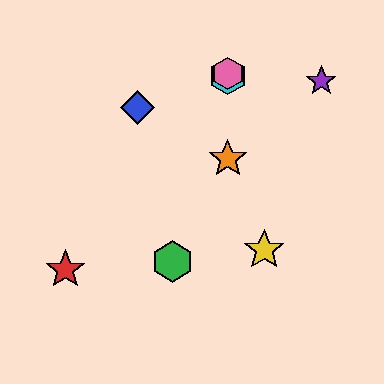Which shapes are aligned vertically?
The orange star, the cyan hexagon, the pink hexagon are aligned vertically.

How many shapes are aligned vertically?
3 shapes (the orange star, the cyan hexagon, the pink hexagon) are aligned vertically.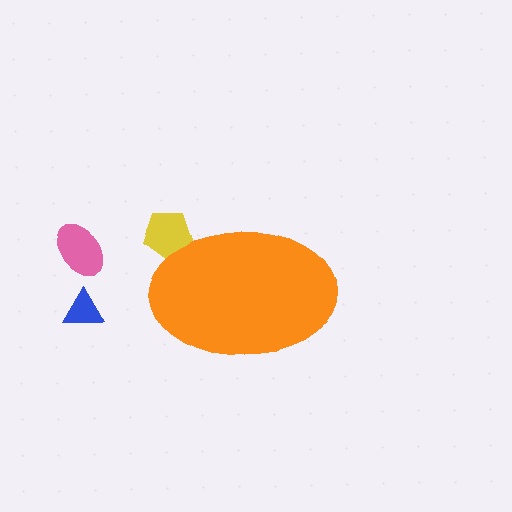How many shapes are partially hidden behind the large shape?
1 shape is partially hidden.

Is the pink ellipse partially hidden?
No, the pink ellipse is fully visible.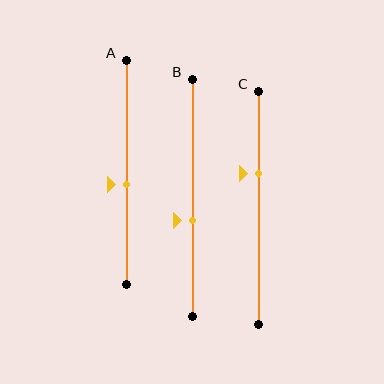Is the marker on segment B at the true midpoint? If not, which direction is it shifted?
No, the marker on segment B is shifted downward by about 10% of the segment length.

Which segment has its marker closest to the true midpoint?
Segment A has its marker closest to the true midpoint.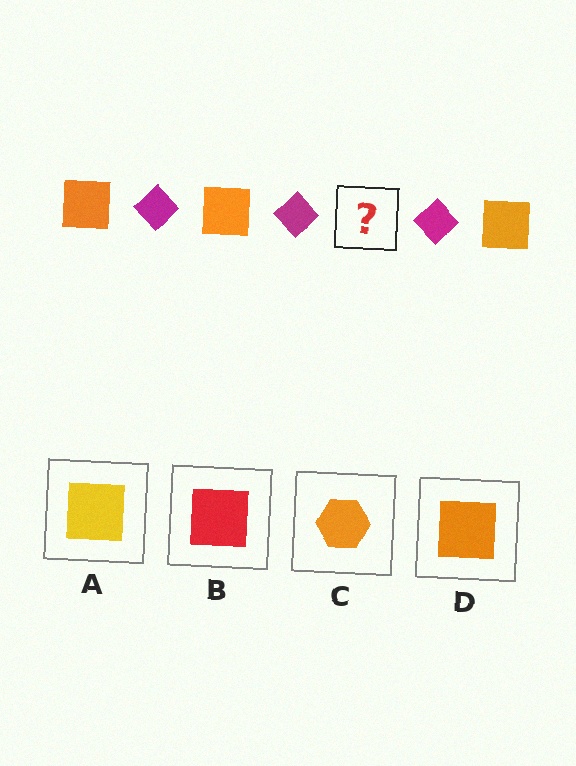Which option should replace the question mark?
Option D.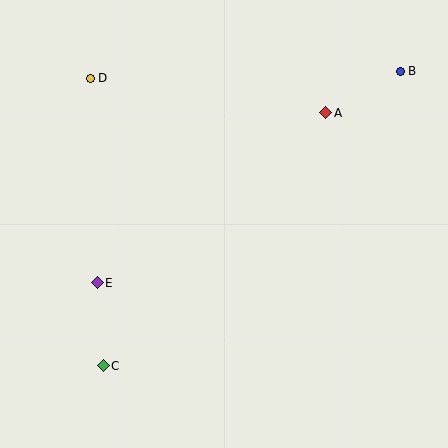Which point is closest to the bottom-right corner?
Point C is closest to the bottom-right corner.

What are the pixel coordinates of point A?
Point A is at (326, 113).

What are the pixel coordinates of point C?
Point C is at (103, 366).